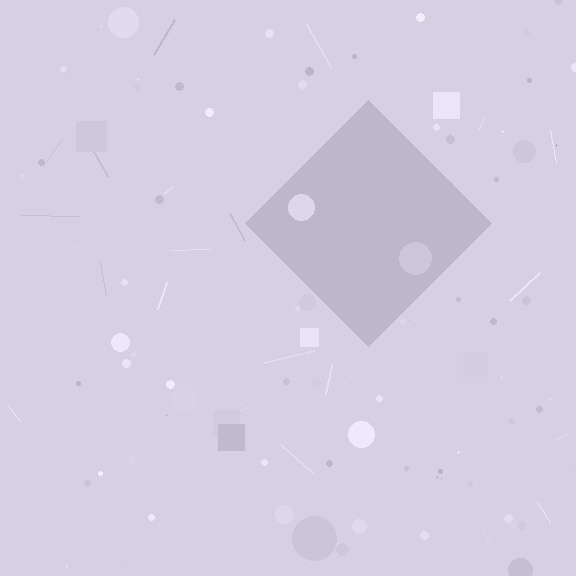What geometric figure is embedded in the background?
A diamond is embedded in the background.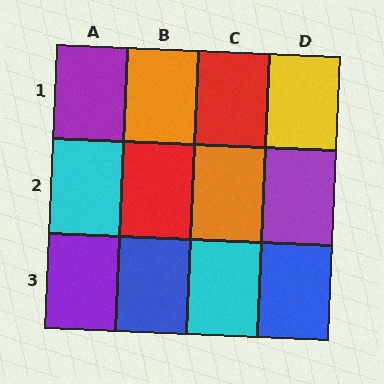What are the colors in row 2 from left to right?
Cyan, red, orange, purple.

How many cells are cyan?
2 cells are cyan.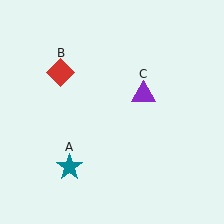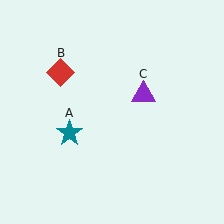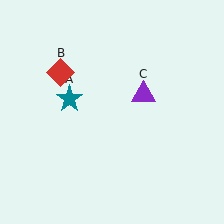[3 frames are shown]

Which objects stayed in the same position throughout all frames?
Red diamond (object B) and purple triangle (object C) remained stationary.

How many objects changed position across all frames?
1 object changed position: teal star (object A).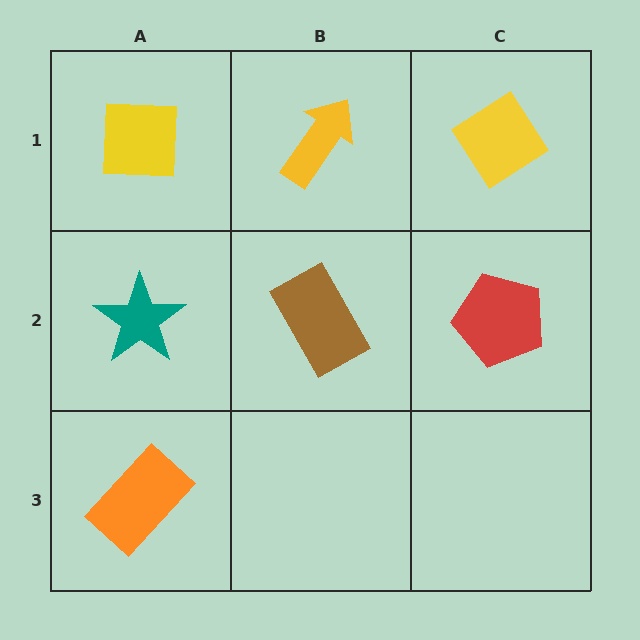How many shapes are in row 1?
3 shapes.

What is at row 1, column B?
A yellow arrow.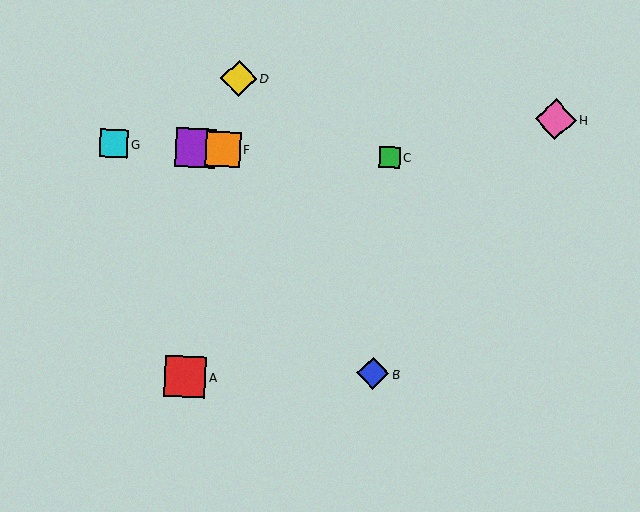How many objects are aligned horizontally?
4 objects (C, E, F, G) are aligned horizontally.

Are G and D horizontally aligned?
No, G is at y≈144 and D is at y≈78.